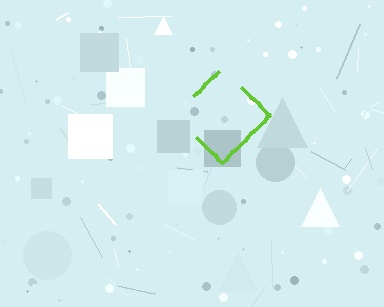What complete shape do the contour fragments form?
The contour fragments form a diamond.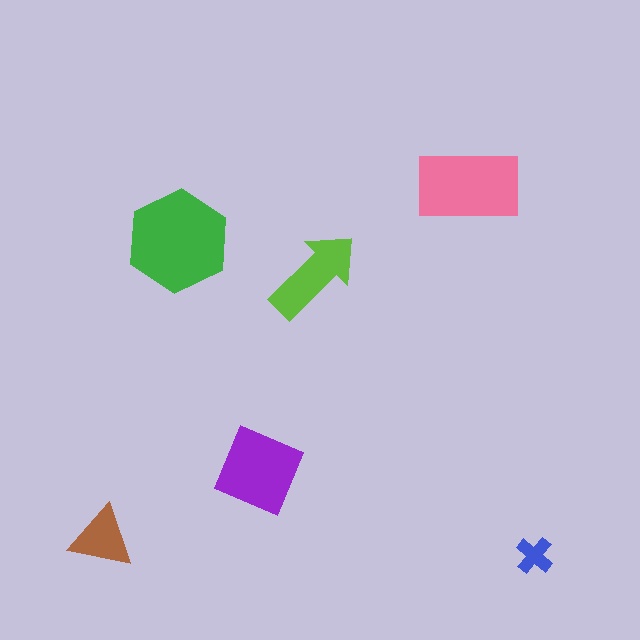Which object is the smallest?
The blue cross.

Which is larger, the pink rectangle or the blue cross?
The pink rectangle.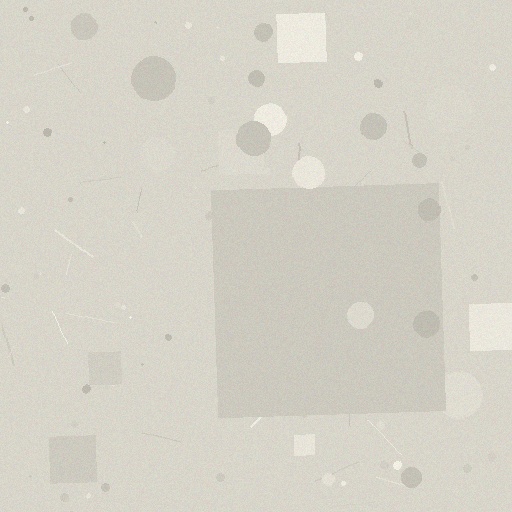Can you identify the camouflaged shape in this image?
The camouflaged shape is a square.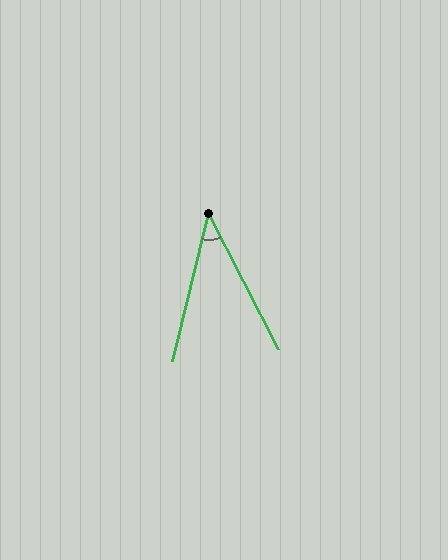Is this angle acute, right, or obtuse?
It is acute.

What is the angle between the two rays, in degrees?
Approximately 41 degrees.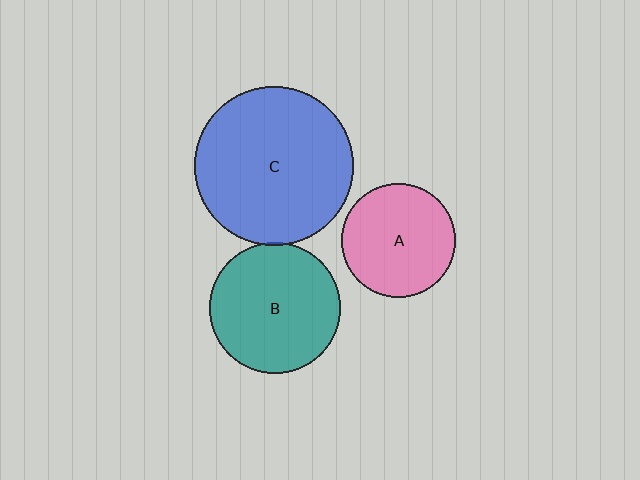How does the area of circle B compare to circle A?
Approximately 1.3 times.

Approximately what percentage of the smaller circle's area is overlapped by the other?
Approximately 5%.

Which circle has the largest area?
Circle C (blue).